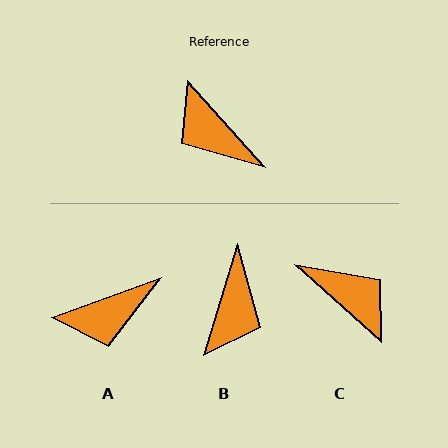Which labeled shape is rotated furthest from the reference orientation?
C, about 174 degrees away.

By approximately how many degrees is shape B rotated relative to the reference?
Approximately 122 degrees counter-clockwise.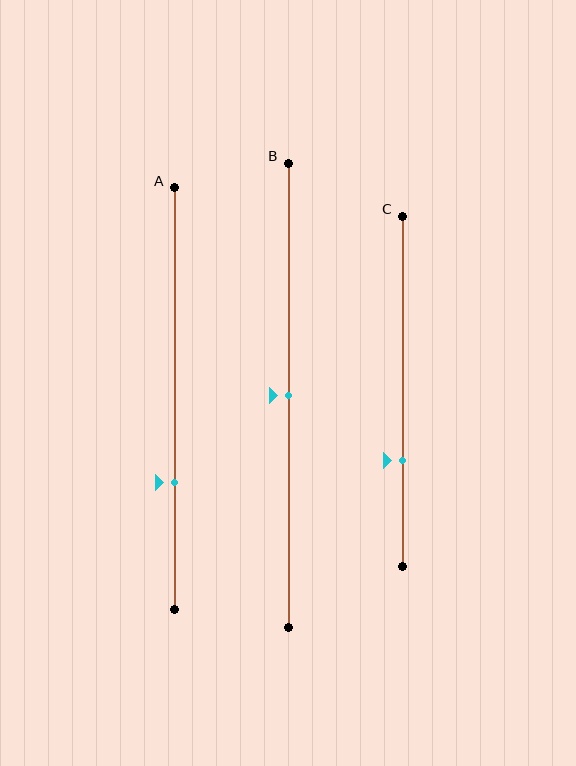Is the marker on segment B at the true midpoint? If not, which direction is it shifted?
Yes, the marker on segment B is at the true midpoint.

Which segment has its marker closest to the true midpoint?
Segment B has its marker closest to the true midpoint.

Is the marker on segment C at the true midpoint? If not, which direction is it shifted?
No, the marker on segment C is shifted downward by about 20% of the segment length.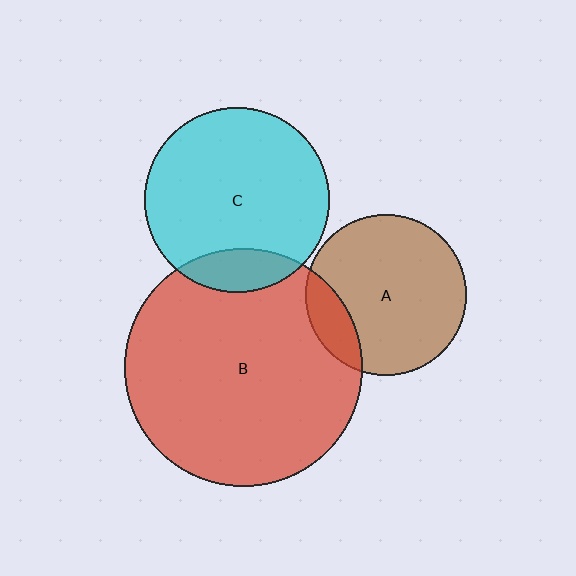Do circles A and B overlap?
Yes.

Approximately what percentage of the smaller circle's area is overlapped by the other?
Approximately 15%.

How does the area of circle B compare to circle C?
Approximately 1.7 times.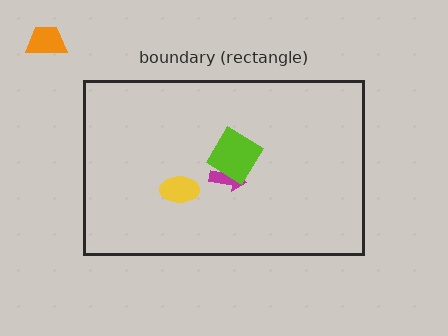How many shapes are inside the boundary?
3 inside, 1 outside.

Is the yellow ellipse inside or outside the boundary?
Inside.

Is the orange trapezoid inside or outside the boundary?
Outside.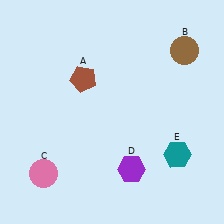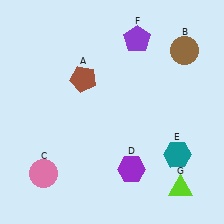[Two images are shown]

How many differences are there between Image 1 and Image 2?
There are 2 differences between the two images.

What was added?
A purple pentagon (F), a lime triangle (G) were added in Image 2.